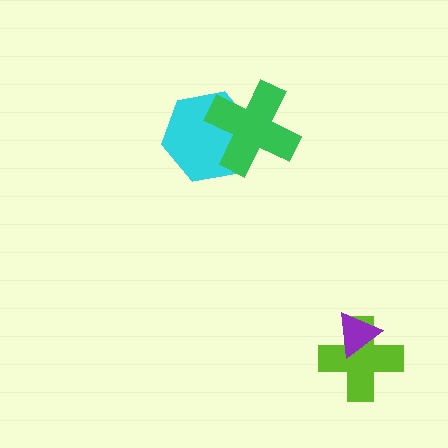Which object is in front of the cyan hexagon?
The green cross is in front of the cyan hexagon.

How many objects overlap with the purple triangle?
1 object overlaps with the purple triangle.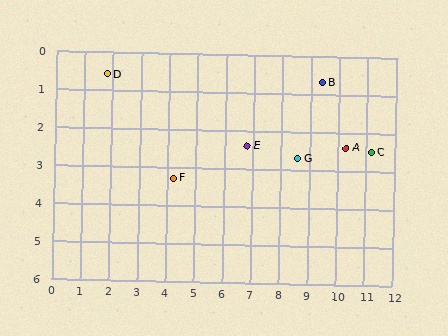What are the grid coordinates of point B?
Point B is at approximately (9.4, 0.7).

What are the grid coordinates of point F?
Point F is at approximately (4.2, 3.3).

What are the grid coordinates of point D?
Point D is at approximately (1.8, 0.6).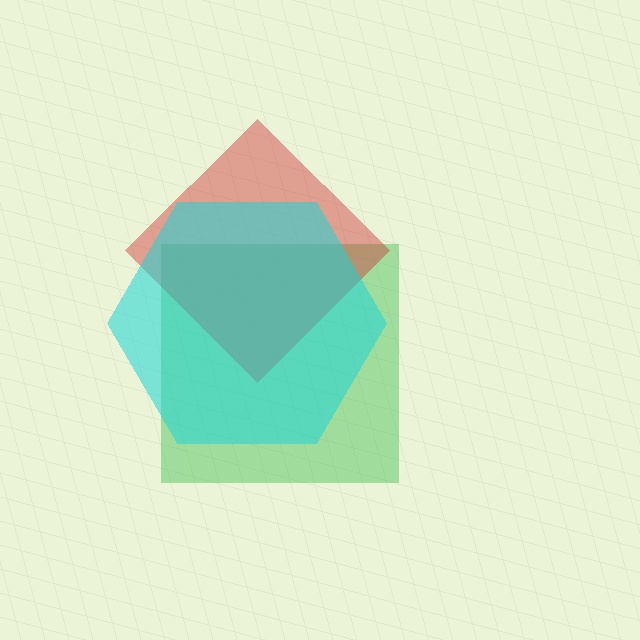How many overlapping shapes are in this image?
There are 3 overlapping shapes in the image.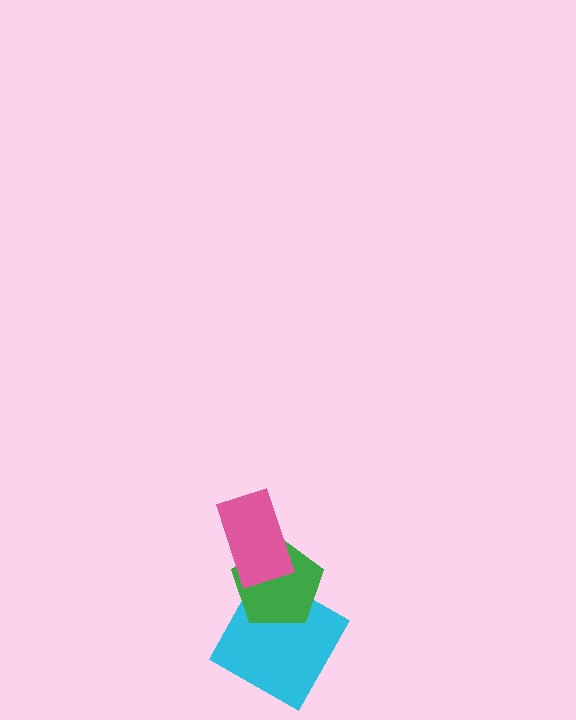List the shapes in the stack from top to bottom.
From top to bottom: the pink rectangle, the green pentagon, the cyan square.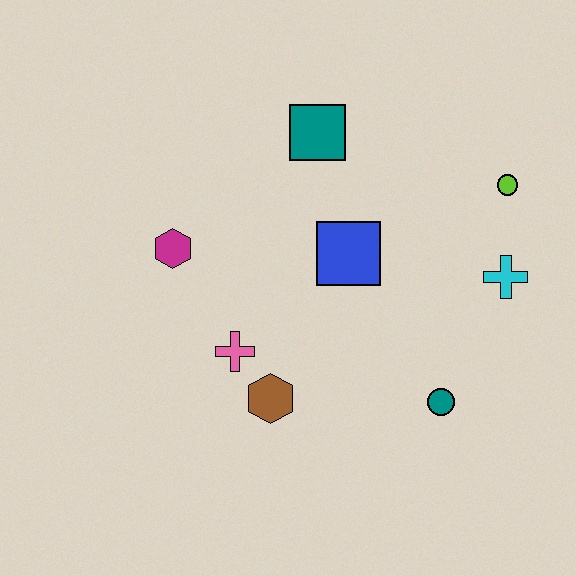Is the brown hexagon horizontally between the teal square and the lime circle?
No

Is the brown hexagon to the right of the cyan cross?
No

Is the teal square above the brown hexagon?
Yes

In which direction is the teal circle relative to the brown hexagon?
The teal circle is to the right of the brown hexagon.